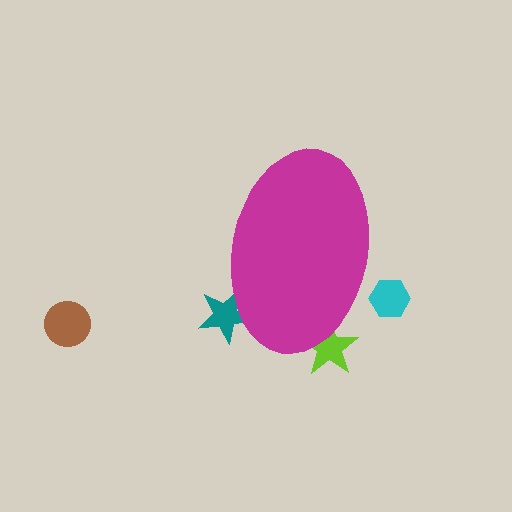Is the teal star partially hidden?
Yes, the teal star is partially hidden behind the magenta ellipse.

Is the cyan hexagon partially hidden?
Yes, the cyan hexagon is partially hidden behind the magenta ellipse.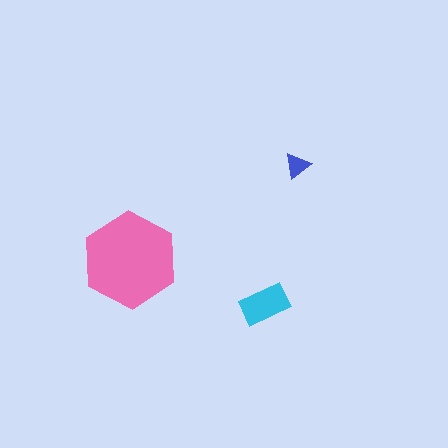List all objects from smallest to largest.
The blue triangle, the cyan rectangle, the pink hexagon.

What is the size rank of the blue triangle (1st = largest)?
3rd.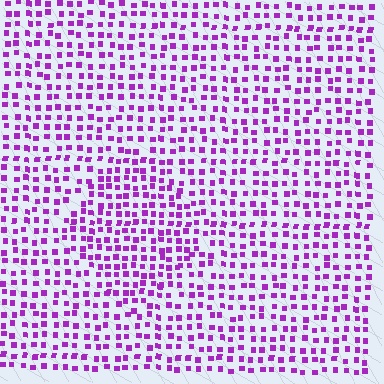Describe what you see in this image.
The image contains small purple elements arranged at two different densities. A diamond-shaped region is visible where the elements are more densely packed than the surrounding area.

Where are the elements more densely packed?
The elements are more densely packed inside the diamond boundary.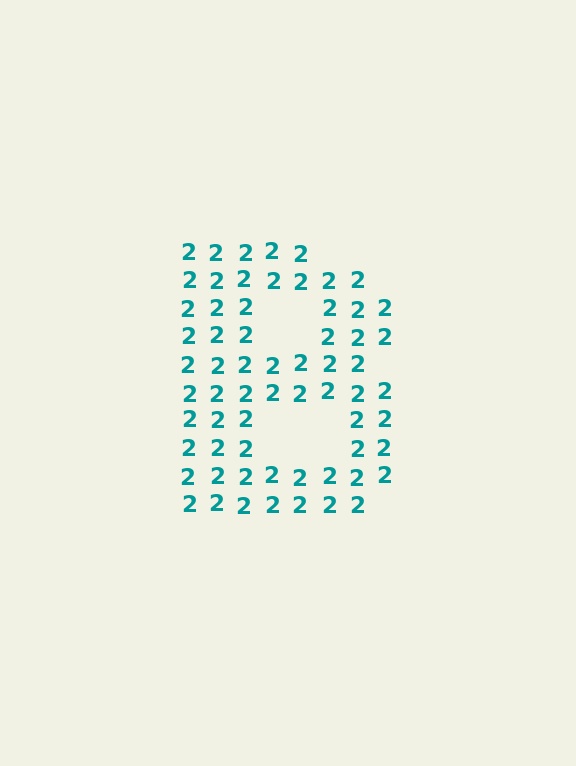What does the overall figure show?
The overall figure shows the letter B.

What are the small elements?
The small elements are digit 2's.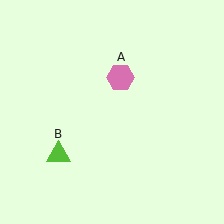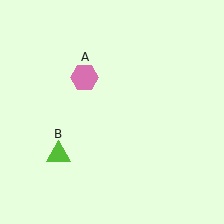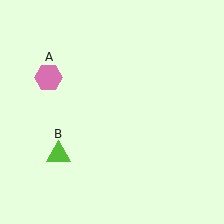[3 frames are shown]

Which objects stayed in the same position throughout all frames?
Lime triangle (object B) remained stationary.